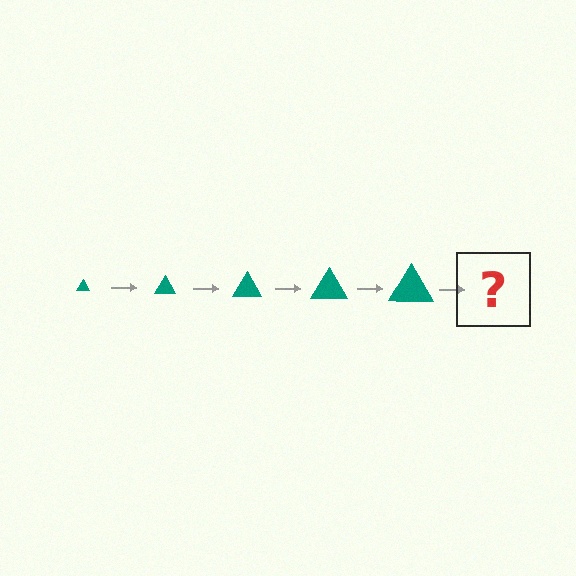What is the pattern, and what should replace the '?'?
The pattern is that the triangle gets progressively larger each step. The '?' should be a teal triangle, larger than the previous one.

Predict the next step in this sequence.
The next step is a teal triangle, larger than the previous one.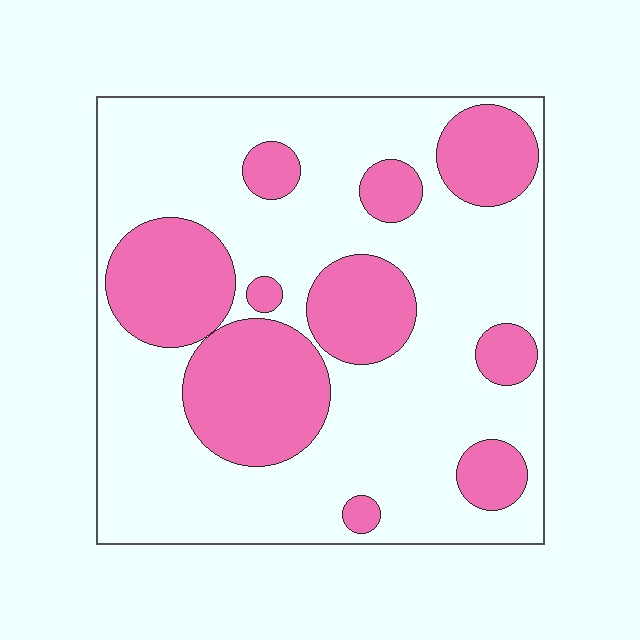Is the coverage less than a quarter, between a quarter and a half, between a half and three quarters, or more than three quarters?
Between a quarter and a half.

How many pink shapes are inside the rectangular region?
10.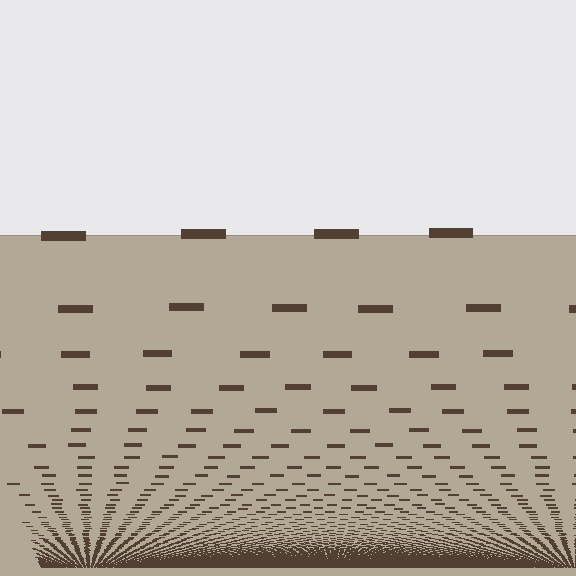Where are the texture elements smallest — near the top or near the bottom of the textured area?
Near the bottom.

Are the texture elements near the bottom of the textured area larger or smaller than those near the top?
Smaller. The gradient is inverted — elements near the bottom are smaller and denser.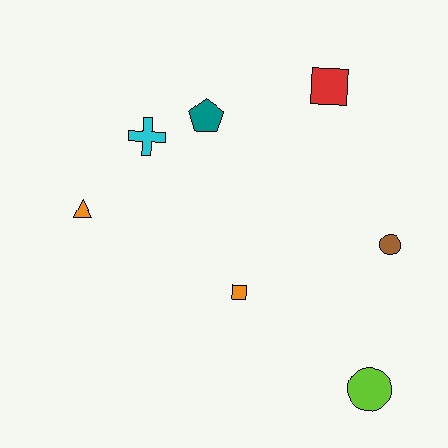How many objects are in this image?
There are 7 objects.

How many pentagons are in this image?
There is 1 pentagon.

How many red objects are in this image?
There is 1 red object.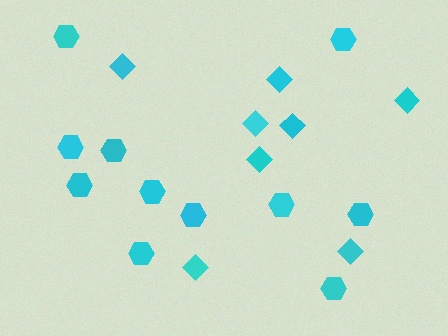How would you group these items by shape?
There are 2 groups: one group of diamonds (8) and one group of hexagons (11).